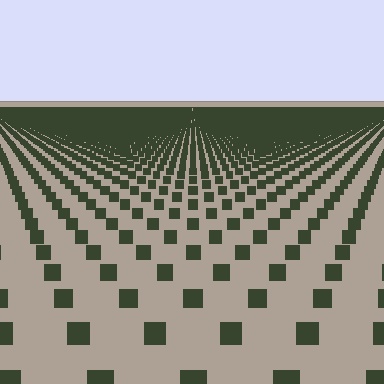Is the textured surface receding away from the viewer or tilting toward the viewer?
The surface is receding away from the viewer. Texture elements get smaller and denser toward the top.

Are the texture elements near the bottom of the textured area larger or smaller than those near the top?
Larger. Near the bottom, elements are closer to the viewer and appear at a bigger on-screen size.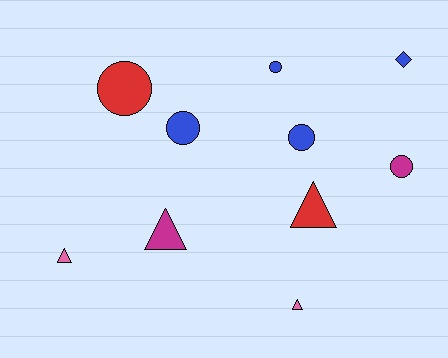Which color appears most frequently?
Blue, with 4 objects.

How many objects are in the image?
There are 10 objects.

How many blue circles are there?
There are 3 blue circles.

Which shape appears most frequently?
Circle, with 5 objects.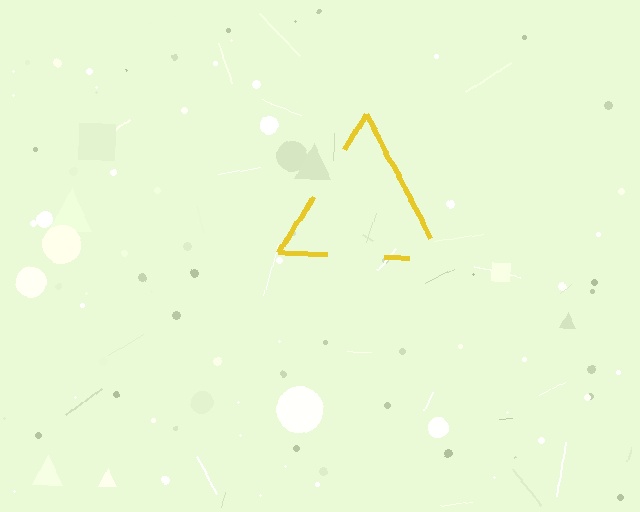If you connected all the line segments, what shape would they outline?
They would outline a triangle.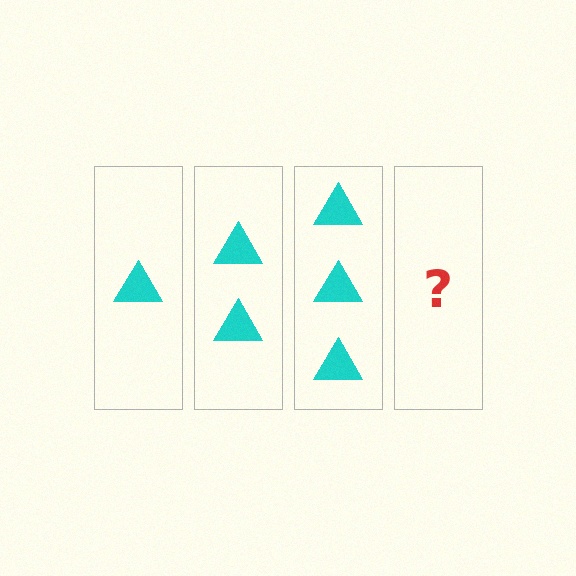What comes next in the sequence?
The next element should be 4 triangles.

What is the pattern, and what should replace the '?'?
The pattern is that each step adds one more triangle. The '?' should be 4 triangles.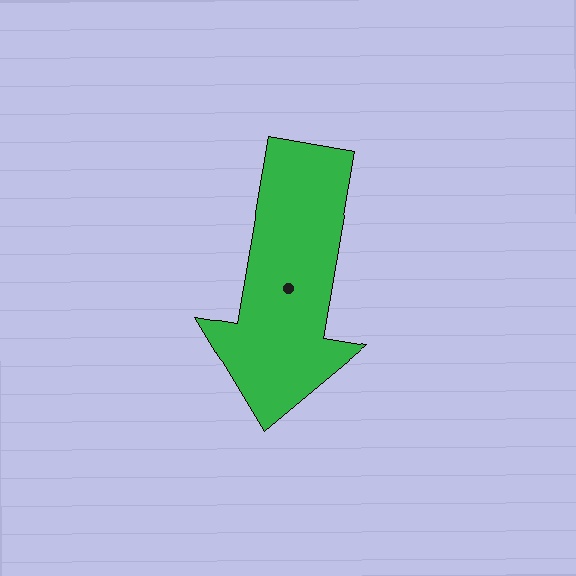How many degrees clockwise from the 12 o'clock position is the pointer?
Approximately 190 degrees.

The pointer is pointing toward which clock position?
Roughly 6 o'clock.